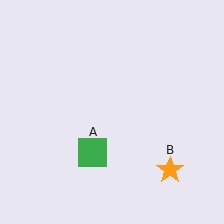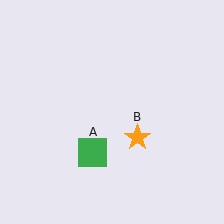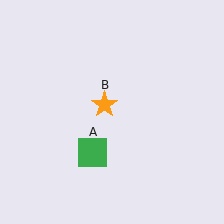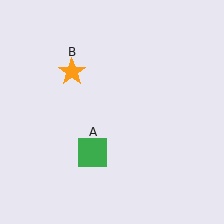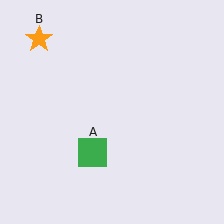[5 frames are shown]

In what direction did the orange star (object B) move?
The orange star (object B) moved up and to the left.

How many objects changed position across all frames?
1 object changed position: orange star (object B).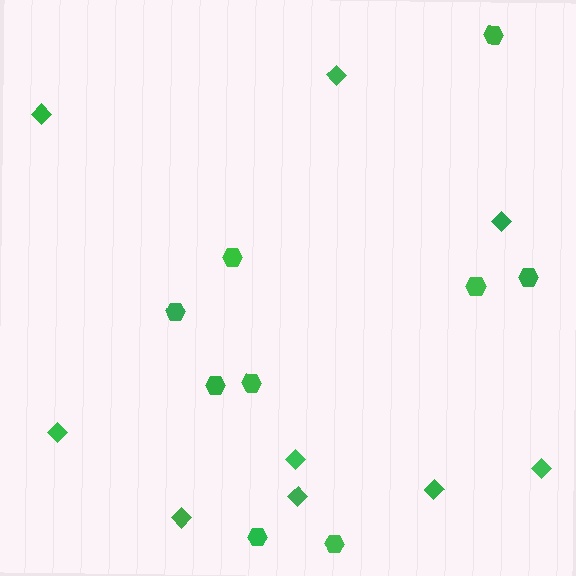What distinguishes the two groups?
There are 2 groups: one group of diamonds (9) and one group of hexagons (9).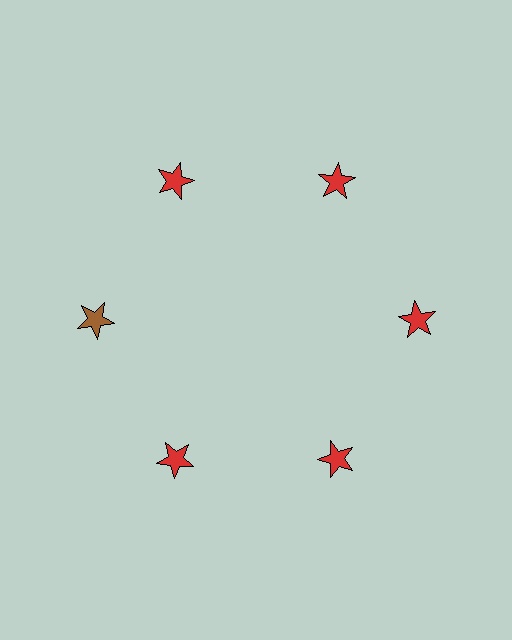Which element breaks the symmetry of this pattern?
The brown star at roughly the 9 o'clock position breaks the symmetry. All other shapes are red stars.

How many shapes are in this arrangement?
There are 6 shapes arranged in a ring pattern.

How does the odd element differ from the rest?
It has a different color: brown instead of red.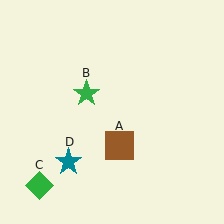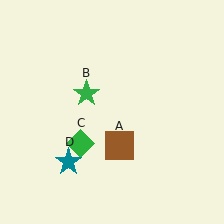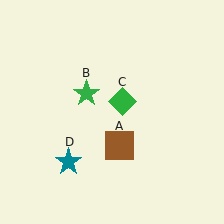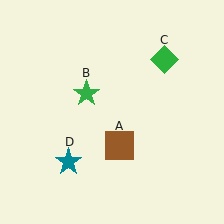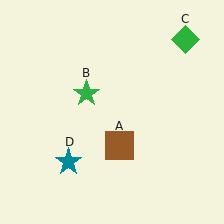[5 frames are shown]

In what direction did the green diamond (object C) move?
The green diamond (object C) moved up and to the right.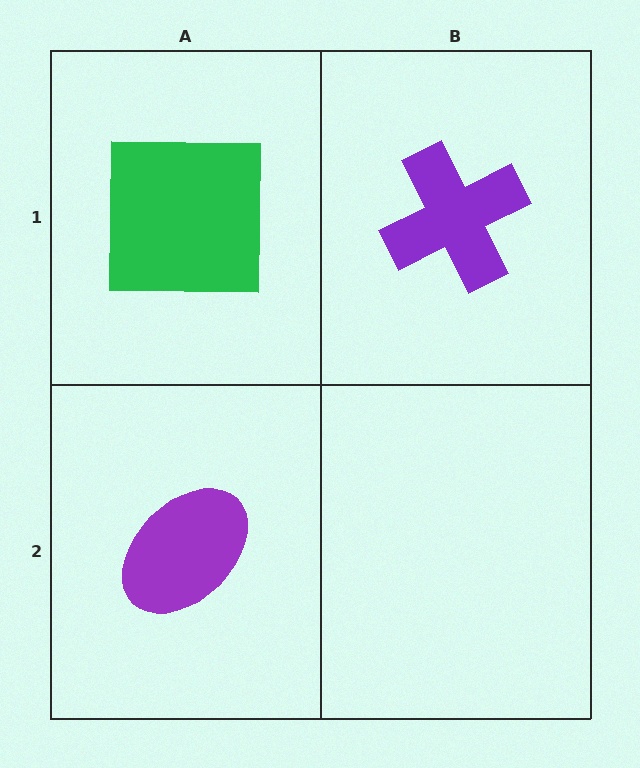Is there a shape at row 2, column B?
No, that cell is empty.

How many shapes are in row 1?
2 shapes.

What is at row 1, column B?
A purple cross.